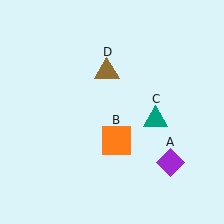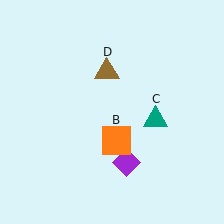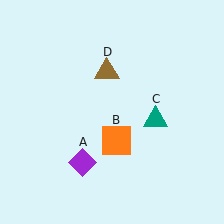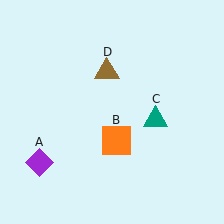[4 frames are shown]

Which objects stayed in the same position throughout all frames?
Orange square (object B) and teal triangle (object C) and brown triangle (object D) remained stationary.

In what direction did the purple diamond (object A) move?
The purple diamond (object A) moved left.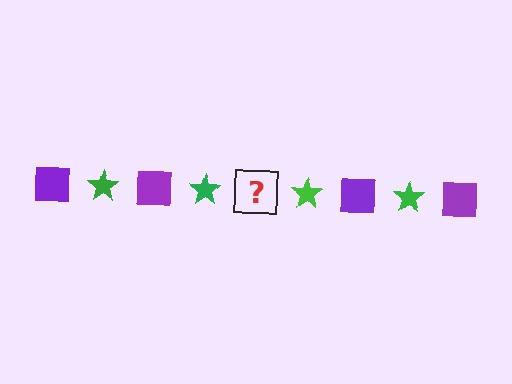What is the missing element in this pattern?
The missing element is a purple square.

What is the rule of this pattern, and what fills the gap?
The rule is that the pattern alternates between purple square and green star. The gap should be filled with a purple square.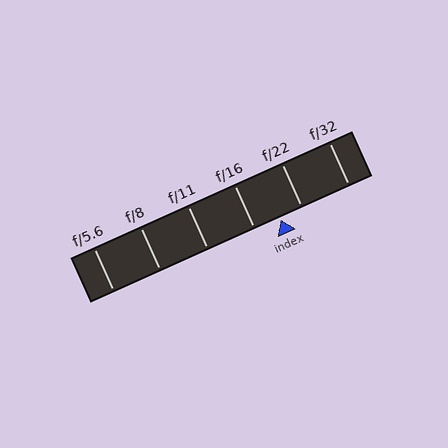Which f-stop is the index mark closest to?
The index mark is closest to f/22.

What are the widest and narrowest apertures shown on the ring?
The widest aperture shown is f/5.6 and the narrowest is f/32.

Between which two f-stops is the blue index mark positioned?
The index mark is between f/16 and f/22.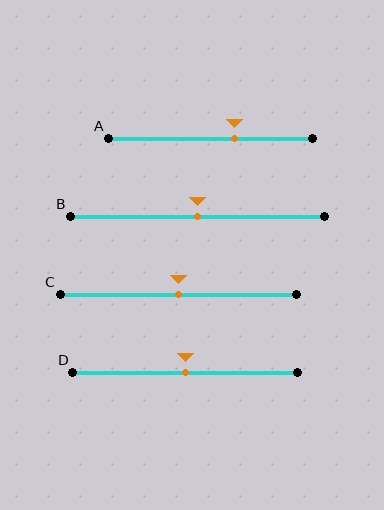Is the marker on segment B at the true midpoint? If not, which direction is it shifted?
Yes, the marker on segment B is at the true midpoint.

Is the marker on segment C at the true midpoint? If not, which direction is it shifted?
Yes, the marker on segment C is at the true midpoint.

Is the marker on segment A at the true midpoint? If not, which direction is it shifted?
No, the marker on segment A is shifted to the right by about 12% of the segment length.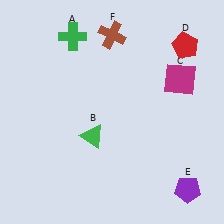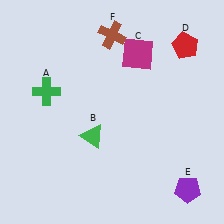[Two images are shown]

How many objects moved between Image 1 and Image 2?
2 objects moved between the two images.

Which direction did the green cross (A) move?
The green cross (A) moved down.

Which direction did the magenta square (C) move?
The magenta square (C) moved left.